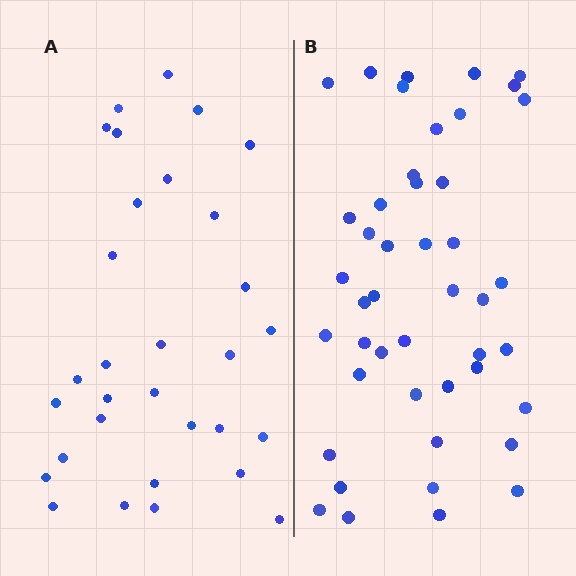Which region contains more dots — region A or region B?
Region B (the right region) has more dots.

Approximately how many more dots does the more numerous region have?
Region B has approximately 15 more dots than region A.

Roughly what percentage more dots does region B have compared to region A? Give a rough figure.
About 45% more.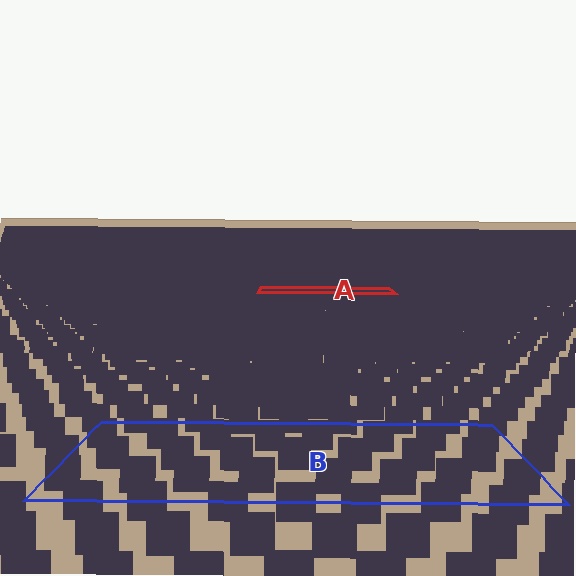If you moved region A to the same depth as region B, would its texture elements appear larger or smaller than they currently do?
They would appear larger. At a closer depth, the same texture elements are projected at a bigger on-screen size.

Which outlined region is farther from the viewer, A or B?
Region A is farther from the viewer — the texture elements inside it appear smaller and more densely packed.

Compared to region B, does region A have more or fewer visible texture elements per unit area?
Region A has more texture elements per unit area — they are packed more densely because it is farther away.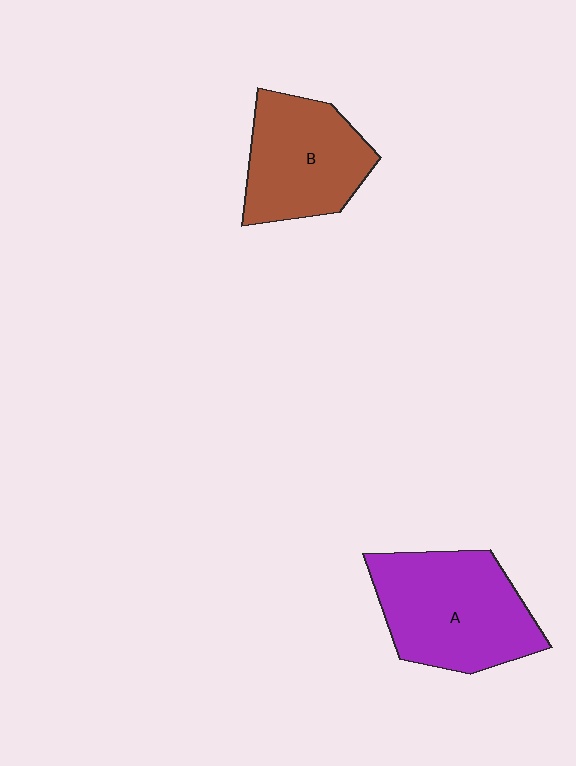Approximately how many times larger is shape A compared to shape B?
Approximately 1.2 times.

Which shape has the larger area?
Shape A (purple).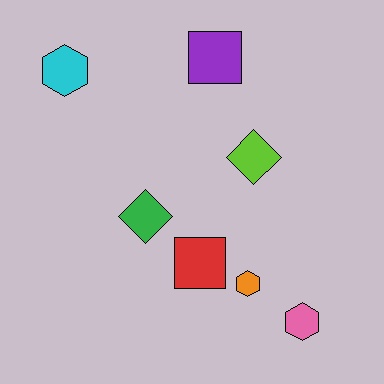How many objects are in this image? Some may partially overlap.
There are 7 objects.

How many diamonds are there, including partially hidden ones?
There are 2 diamonds.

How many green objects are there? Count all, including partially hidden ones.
There is 1 green object.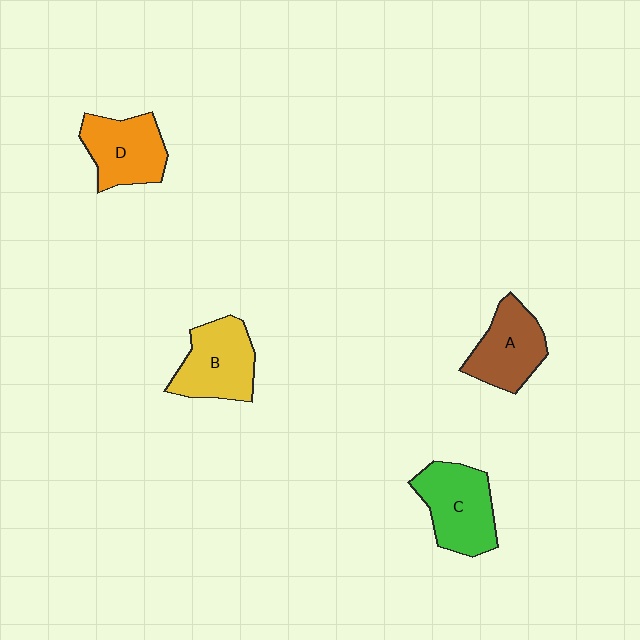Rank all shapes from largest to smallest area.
From largest to smallest: C (green), B (yellow), D (orange), A (brown).